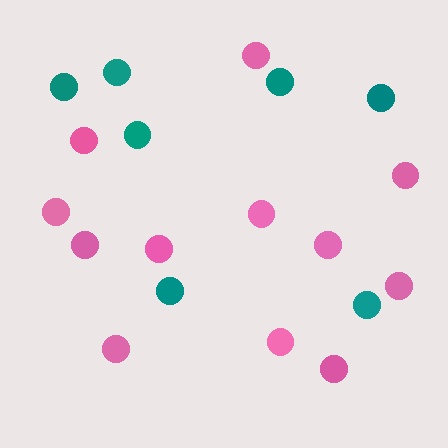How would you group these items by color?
There are 2 groups: one group of teal circles (7) and one group of pink circles (12).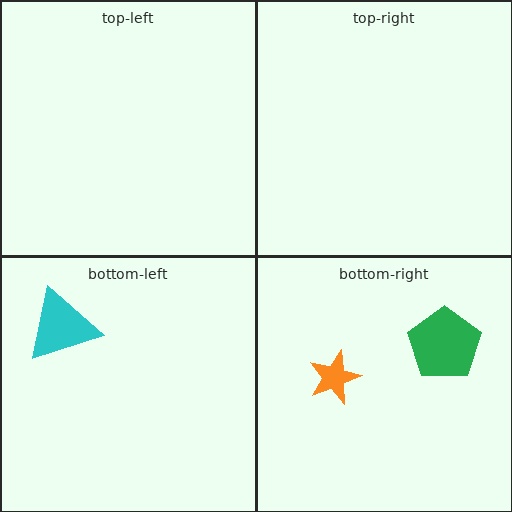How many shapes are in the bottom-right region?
2.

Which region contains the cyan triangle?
The bottom-left region.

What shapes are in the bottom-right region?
The green pentagon, the orange star.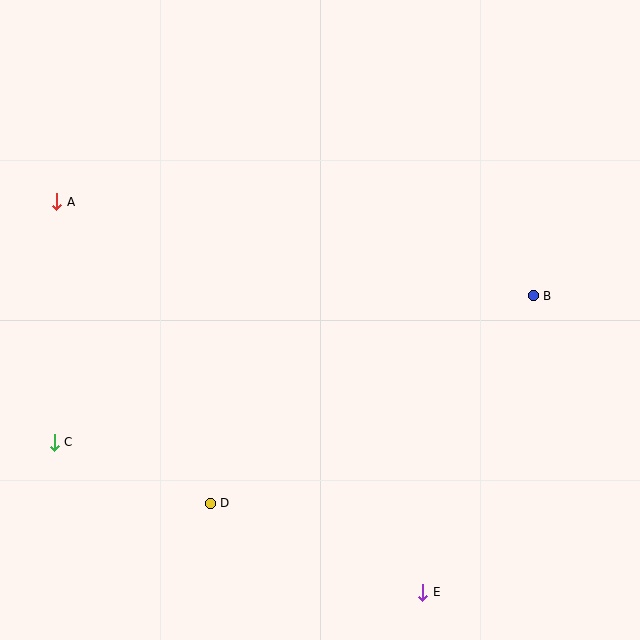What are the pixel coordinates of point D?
Point D is at (210, 503).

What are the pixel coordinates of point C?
Point C is at (54, 442).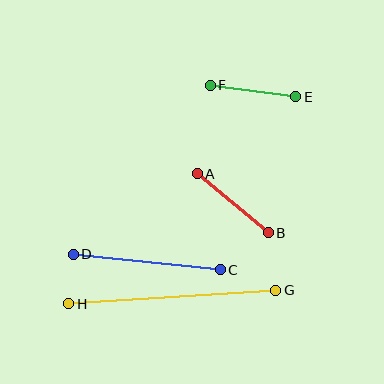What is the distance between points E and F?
The distance is approximately 86 pixels.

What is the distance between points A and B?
The distance is approximately 93 pixels.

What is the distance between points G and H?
The distance is approximately 207 pixels.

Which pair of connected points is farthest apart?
Points G and H are farthest apart.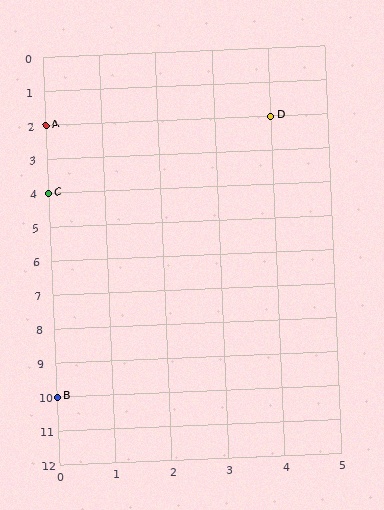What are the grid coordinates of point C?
Point C is at grid coordinates (0, 4).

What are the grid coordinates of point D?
Point D is at grid coordinates (4, 2).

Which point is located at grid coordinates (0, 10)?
Point B is at (0, 10).